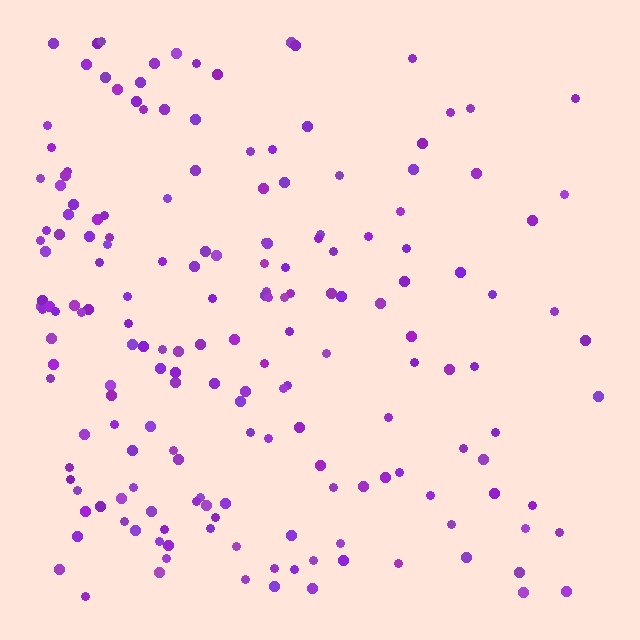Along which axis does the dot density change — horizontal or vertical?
Horizontal.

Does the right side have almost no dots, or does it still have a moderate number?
Still a moderate number, just noticeably fewer than the left.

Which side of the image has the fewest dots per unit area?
The right.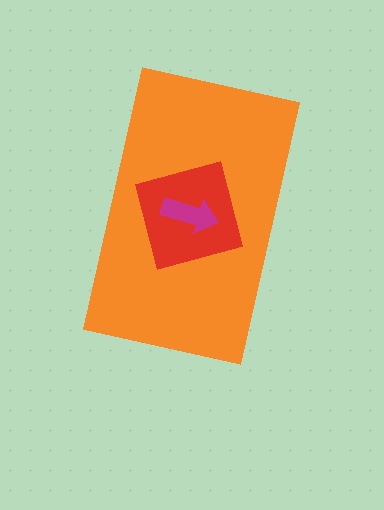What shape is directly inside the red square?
The magenta arrow.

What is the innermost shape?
The magenta arrow.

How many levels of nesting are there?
3.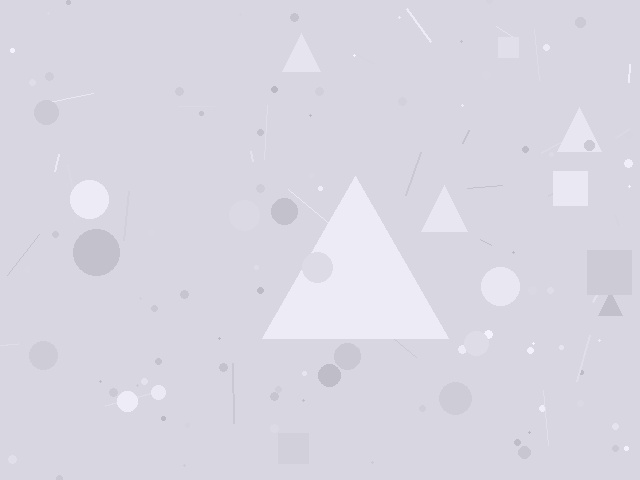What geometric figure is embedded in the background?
A triangle is embedded in the background.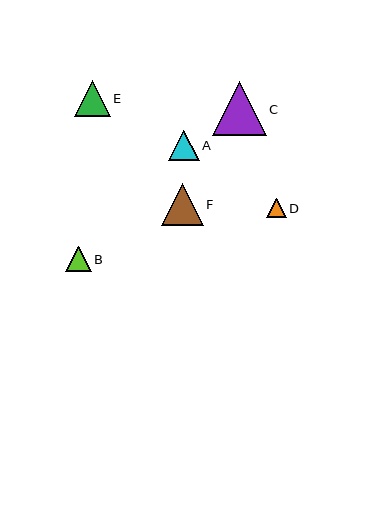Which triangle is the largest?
Triangle C is the largest with a size of approximately 54 pixels.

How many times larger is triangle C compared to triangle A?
Triangle C is approximately 1.8 times the size of triangle A.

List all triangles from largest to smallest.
From largest to smallest: C, F, E, A, B, D.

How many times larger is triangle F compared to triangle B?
Triangle F is approximately 1.6 times the size of triangle B.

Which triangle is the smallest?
Triangle D is the smallest with a size of approximately 19 pixels.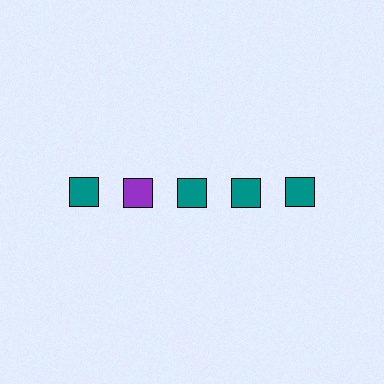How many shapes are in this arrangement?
There are 5 shapes arranged in a grid pattern.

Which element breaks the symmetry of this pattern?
The purple square in the top row, second from left column breaks the symmetry. All other shapes are teal squares.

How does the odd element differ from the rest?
It has a different color: purple instead of teal.